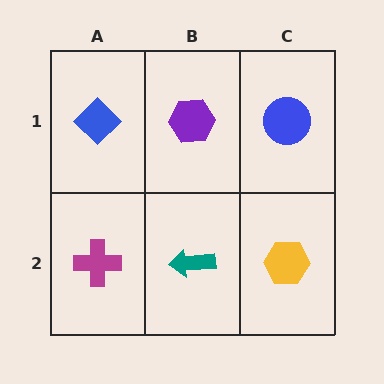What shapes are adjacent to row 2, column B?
A purple hexagon (row 1, column B), a magenta cross (row 2, column A), a yellow hexagon (row 2, column C).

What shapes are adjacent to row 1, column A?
A magenta cross (row 2, column A), a purple hexagon (row 1, column B).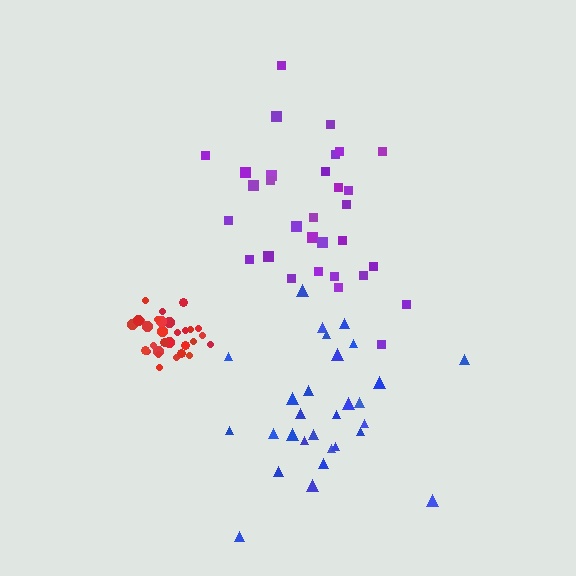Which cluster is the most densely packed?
Red.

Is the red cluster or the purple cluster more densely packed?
Red.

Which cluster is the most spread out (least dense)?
Purple.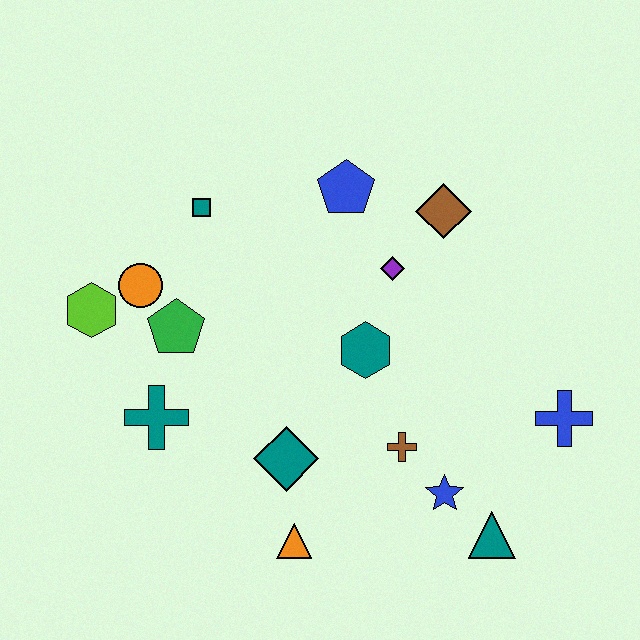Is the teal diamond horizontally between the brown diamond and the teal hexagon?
No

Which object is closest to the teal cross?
The green pentagon is closest to the teal cross.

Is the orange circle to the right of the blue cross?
No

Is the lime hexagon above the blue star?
Yes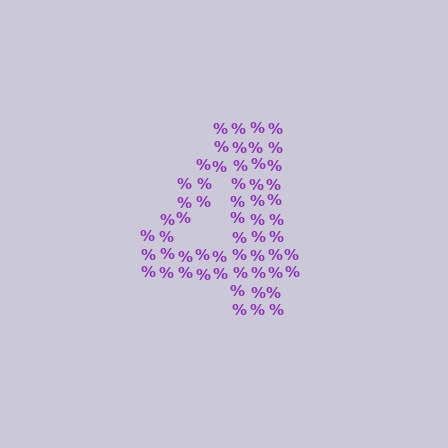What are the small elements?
The small elements are percent signs.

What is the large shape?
The large shape is the digit 4.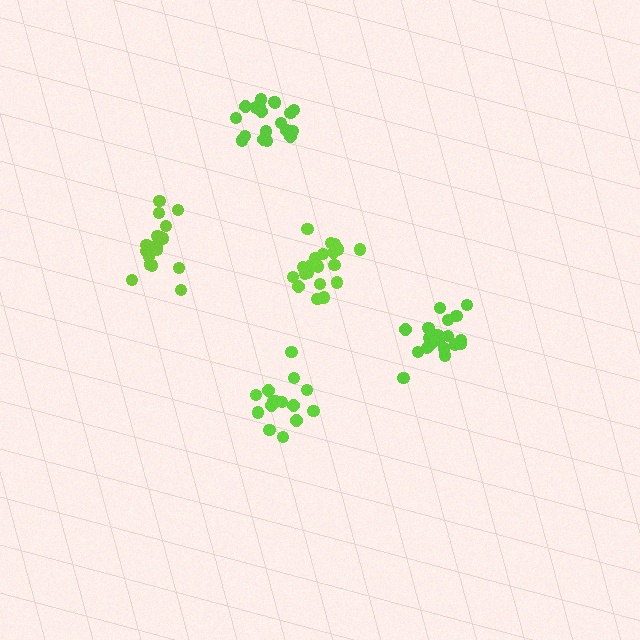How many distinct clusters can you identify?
There are 5 distinct clusters.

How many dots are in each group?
Group 1: 19 dots, Group 2: 15 dots, Group 3: 21 dots, Group 4: 21 dots, Group 5: 18 dots (94 total).